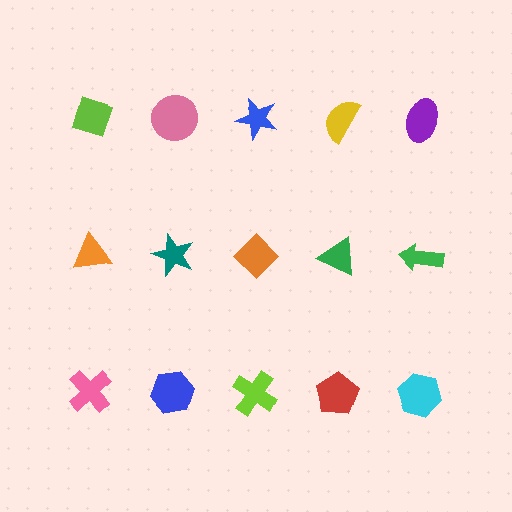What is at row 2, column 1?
An orange triangle.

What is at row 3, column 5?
A cyan hexagon.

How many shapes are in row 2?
5 shapes.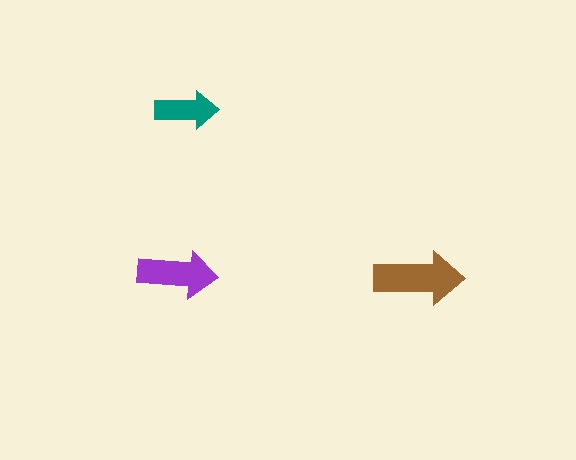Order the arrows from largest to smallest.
the brown one, the purple one, the teal one.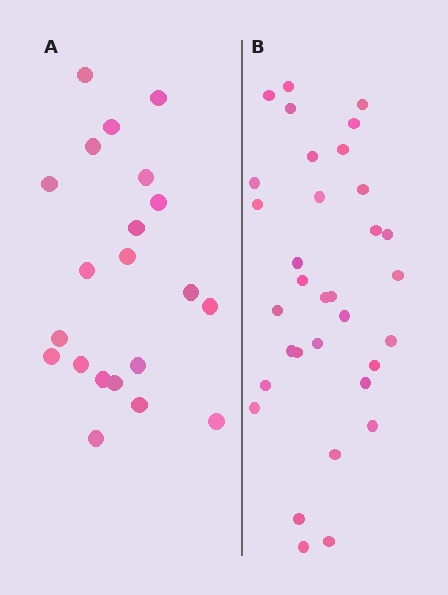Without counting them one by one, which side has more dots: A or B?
Region B (the right region) has more dots.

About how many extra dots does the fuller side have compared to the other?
Region B has roughly 12 or so more dots than region A.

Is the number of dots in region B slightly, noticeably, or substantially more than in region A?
Region B has substantially more. The ratio is roughly 1.6 to 1.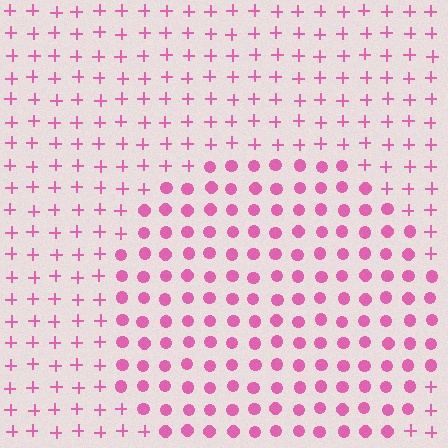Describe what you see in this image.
The image is filled with small pink elements arranged in a uniform grid. A circle-shaped region contains circles, while the surrounding area contains plus signs. The boundary is defined purely by the change in element shape.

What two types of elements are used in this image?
The image uses circles inside the circle region and plus signs outside it.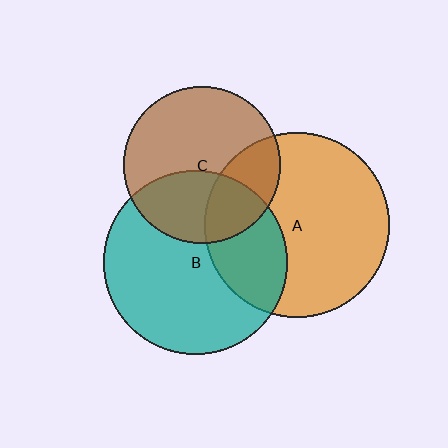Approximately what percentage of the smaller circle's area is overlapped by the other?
Approximately 25%.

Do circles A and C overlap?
Yes.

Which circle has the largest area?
Circle A (orange).